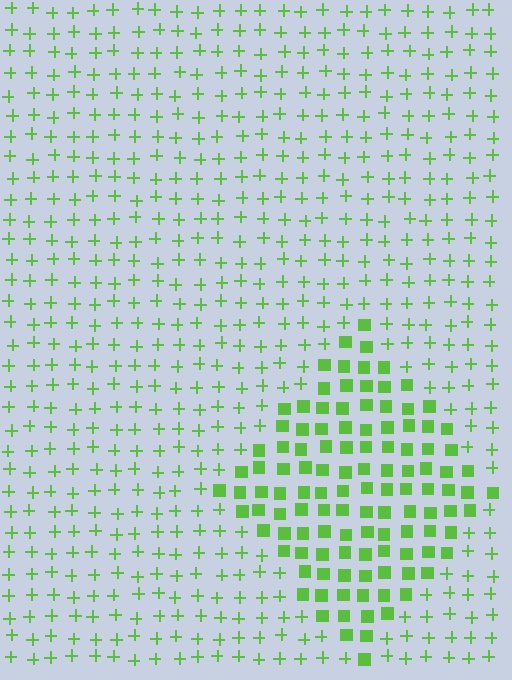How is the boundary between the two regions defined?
The boundary is defined by a change in element shape: squares inside vs. plus signs outside. All elements share the same color and spacing.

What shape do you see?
I see a diamond.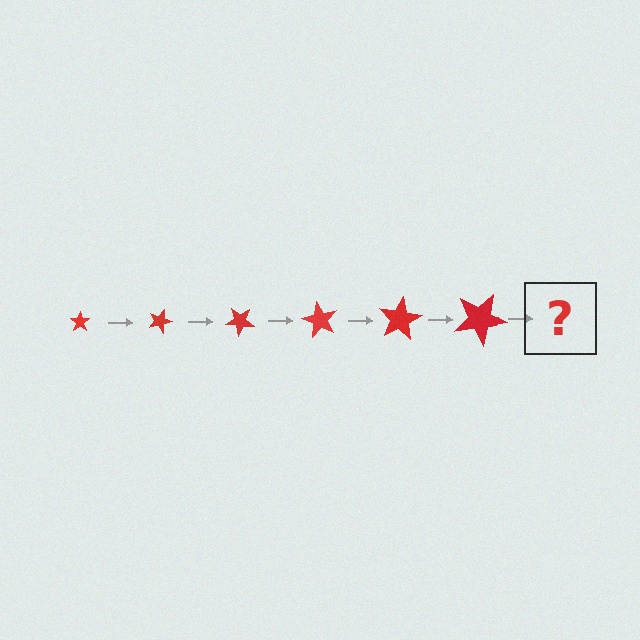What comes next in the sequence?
The next element should be a star, larger than the previous one and rotated 120 degrees from the start.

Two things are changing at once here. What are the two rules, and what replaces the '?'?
The two rules are that the star grows larger each step and it rotates 20 degrees each step. The '?' should be a star, larger than the previous one and rotated 120 degrees from the start.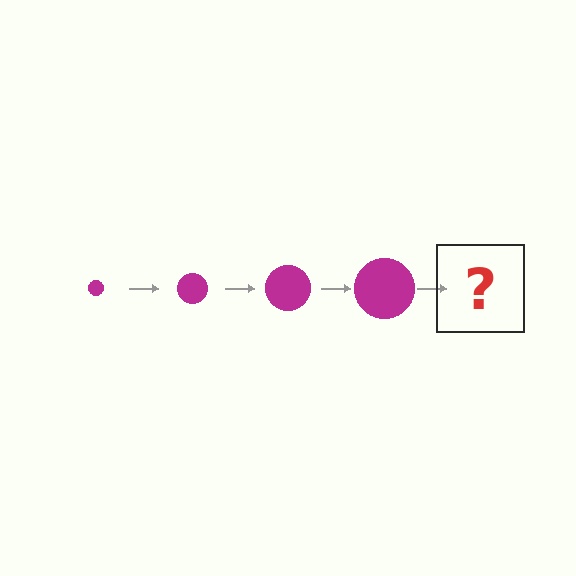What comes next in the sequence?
The next element should be a magenta circle, larger than the previous one.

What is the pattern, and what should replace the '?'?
The pattern is that the circle gets progressively larger each step. The '?' should be a magenta circle, larger than the previous one.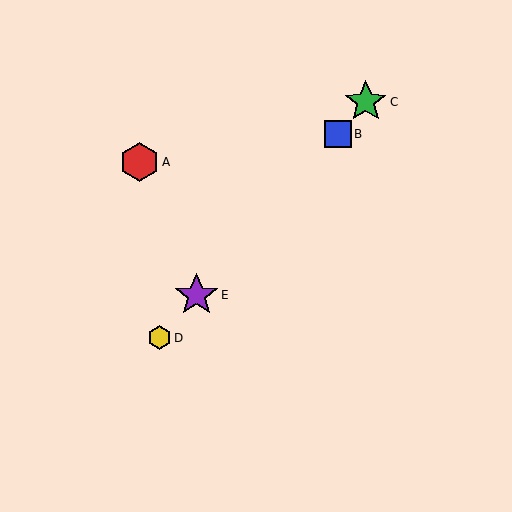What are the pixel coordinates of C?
Object C is at (366, 102).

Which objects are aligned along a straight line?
Objects B, C, D, E are aligned along a straight line.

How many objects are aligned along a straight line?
4 objects (B, C, D, E) are aligned along a straight line.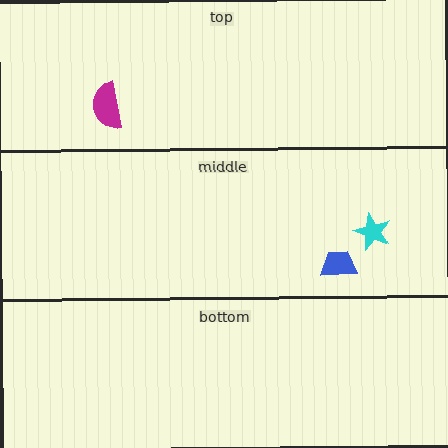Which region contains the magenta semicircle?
The top region.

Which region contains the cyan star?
The middle region.